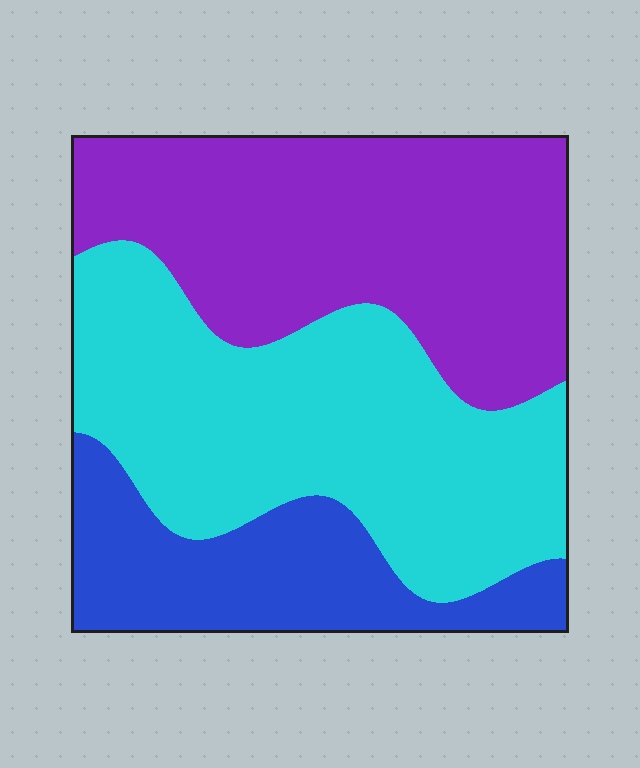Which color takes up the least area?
Blue, at roughly 20%.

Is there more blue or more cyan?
Cyan.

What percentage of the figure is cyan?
Cyan covers roughly 40% of the figure.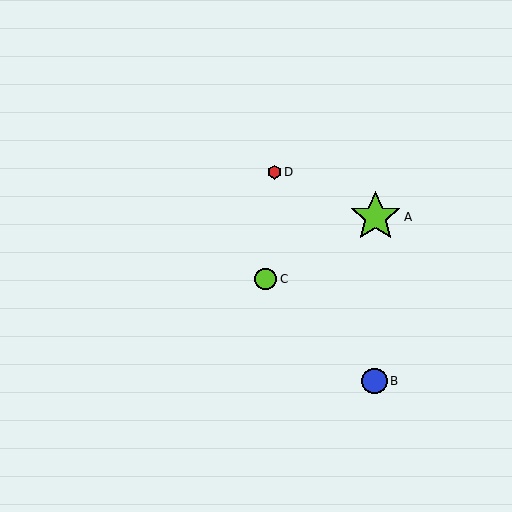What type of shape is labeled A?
Shape A is a lime star.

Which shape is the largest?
The lime star (labeled A) is the largest.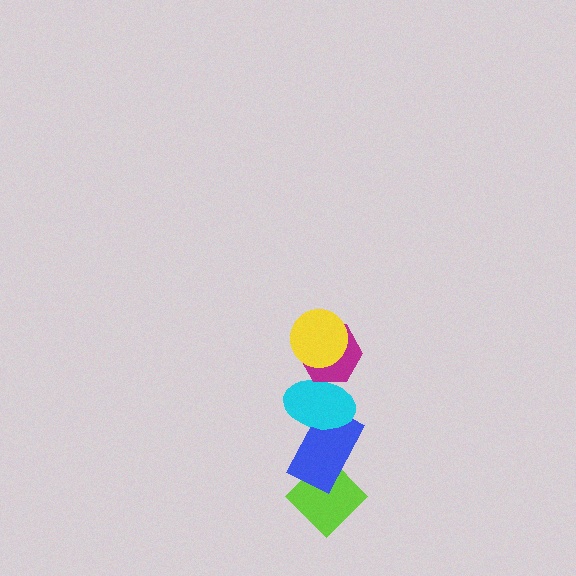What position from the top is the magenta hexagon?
The magenta hexagon is 2nd from the top.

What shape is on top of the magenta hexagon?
The yellow circle is on top of the magenta hexagon.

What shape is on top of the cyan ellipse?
The magenta hexagon is on top of the cyan ellipse.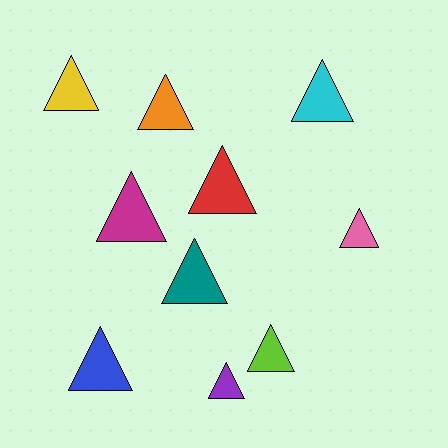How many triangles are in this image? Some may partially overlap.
There are 10 triangles.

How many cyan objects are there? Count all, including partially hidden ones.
There is 1 cyan object.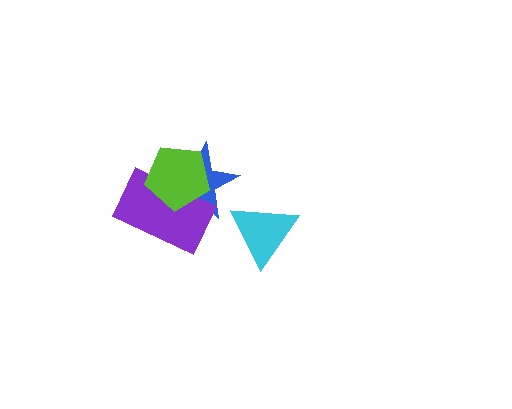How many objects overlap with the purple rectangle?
2 objects overlap with the purple rectangle.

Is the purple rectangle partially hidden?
Yes, it is partially covered by another shape.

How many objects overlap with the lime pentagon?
2 objects overlap with the lime pentagon.